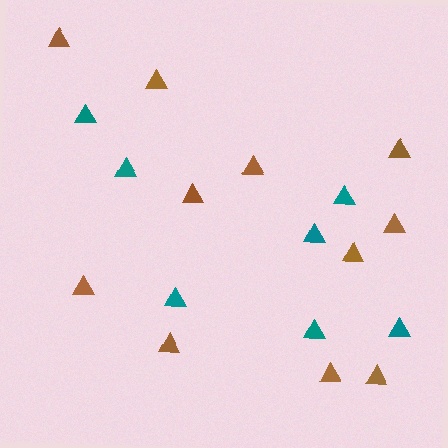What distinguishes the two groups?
There are 2 groups: one group of teal triangles (7) and one group of brown triangles (11).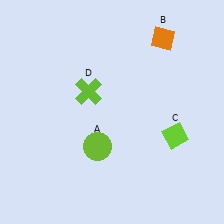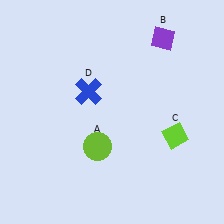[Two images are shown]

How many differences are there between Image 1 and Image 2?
There are 2 differences between the two images.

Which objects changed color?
B changed from orange to purple. D changed from lime to blue.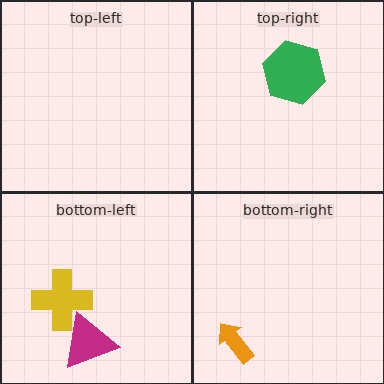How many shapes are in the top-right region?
1.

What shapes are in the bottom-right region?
The orange arrow.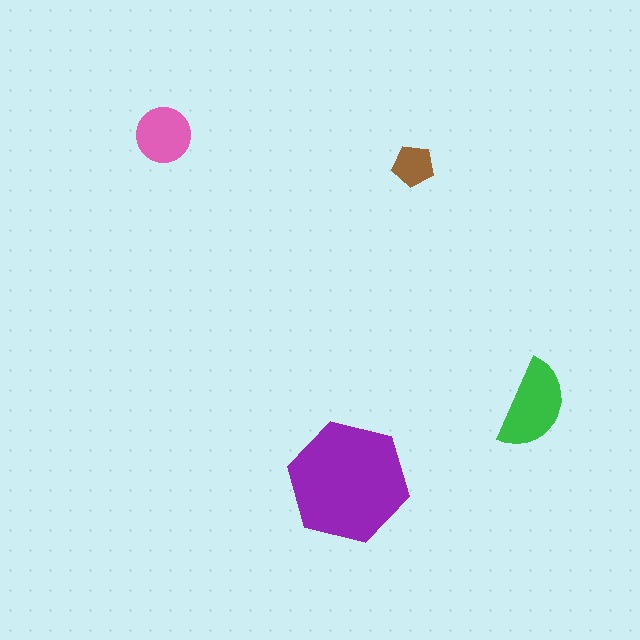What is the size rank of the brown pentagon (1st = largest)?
4th.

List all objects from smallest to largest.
The brown pentagon, the pink circle, the green semicircle, the purple hexagon.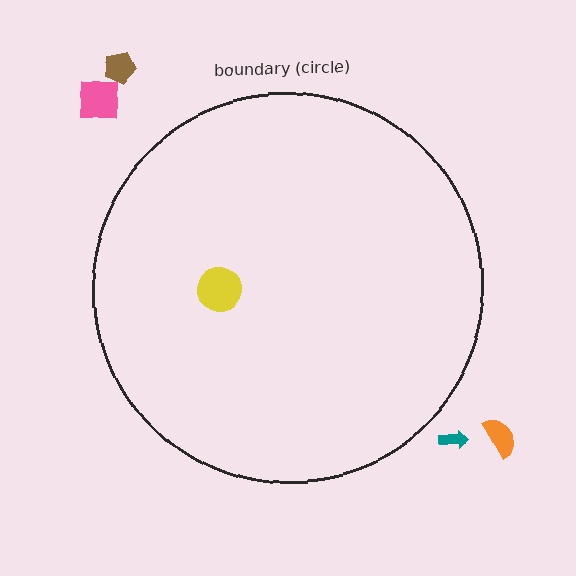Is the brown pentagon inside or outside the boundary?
Outside.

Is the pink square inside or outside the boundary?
Outside.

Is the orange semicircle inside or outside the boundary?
Outside.